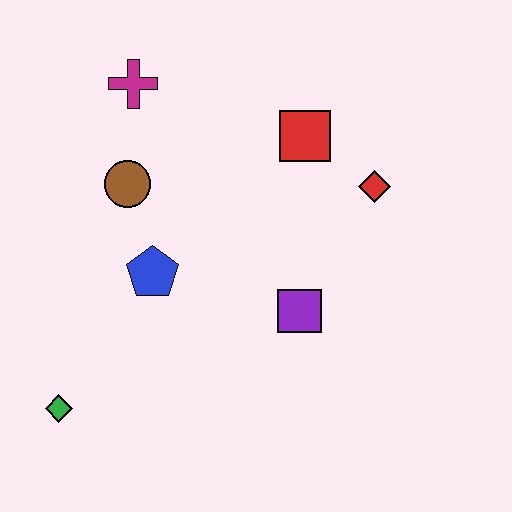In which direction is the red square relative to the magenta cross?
The red square is to the right of the magenta cross.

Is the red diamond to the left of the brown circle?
No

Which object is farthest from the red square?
The green diamond is farthest from the red square.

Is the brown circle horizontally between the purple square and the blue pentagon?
No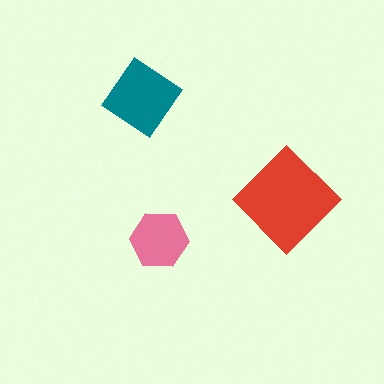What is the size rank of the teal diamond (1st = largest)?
2nd.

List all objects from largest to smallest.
The red diamond, the teal diamond, the pink hexagon.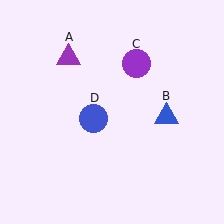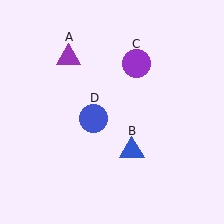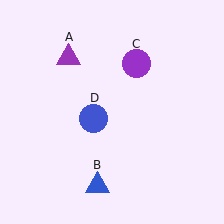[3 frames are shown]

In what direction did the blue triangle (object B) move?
The blue triangle (object B) moved down and to the left.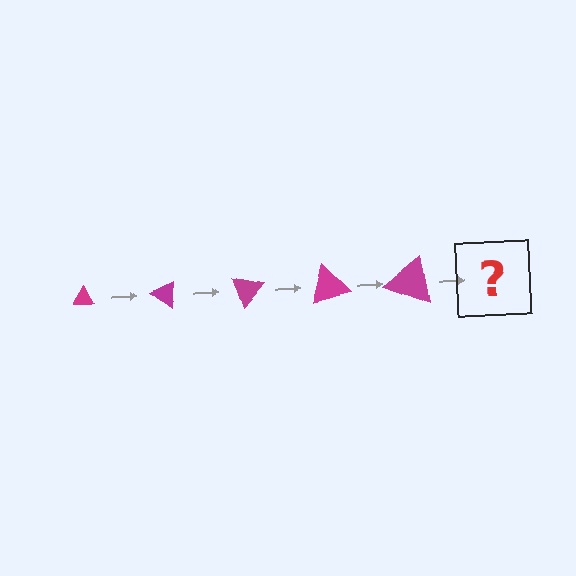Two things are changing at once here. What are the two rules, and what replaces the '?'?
The two rules are that the triangle grows larger each step and it rotates 35 degrees each step. The '?' should be a triangle, larger than the previous one and rotated 175 degrees from the start.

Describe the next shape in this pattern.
It should be a triangle, larger than the previous one and rotated 175 degrees from the start.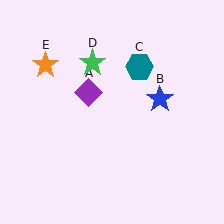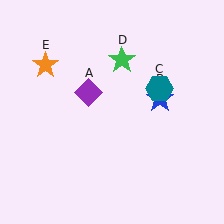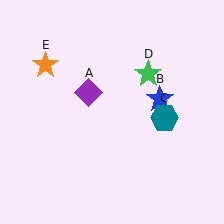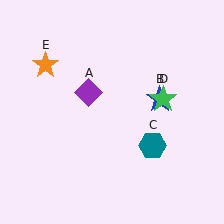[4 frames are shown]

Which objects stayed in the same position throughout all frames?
Purple diamond (object A) and blue star (object B) and orange star (object E) remained stationary.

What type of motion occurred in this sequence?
The teal hexagon (object C), green star (object D) rotated clockwise around the center of the scene.